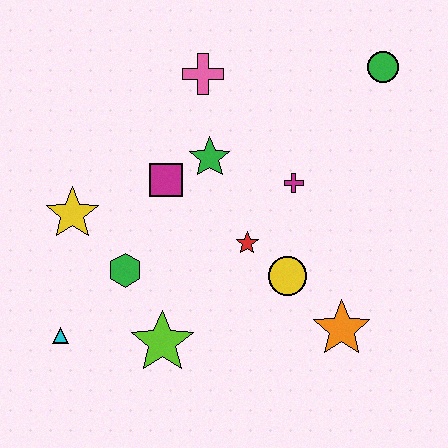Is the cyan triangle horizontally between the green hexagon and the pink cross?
No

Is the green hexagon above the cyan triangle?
Yes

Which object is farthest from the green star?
The cyan triangle is farthest from the green star.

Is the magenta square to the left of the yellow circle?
Yes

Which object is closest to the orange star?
The yellow circle is closest to the orange star.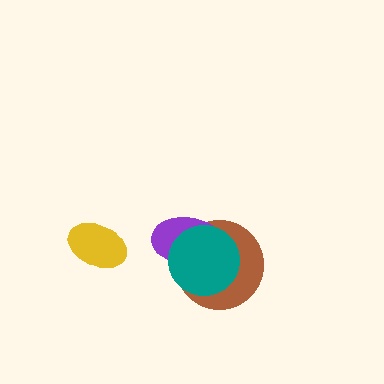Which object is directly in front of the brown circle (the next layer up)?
The purple ellipse is directly in front of the brown circle.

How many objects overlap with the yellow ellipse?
0 objects overlap with the yellow ellipse.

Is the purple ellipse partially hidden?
Yes, it is partially covered by another shape.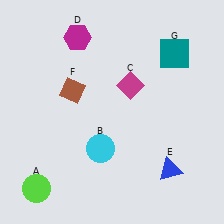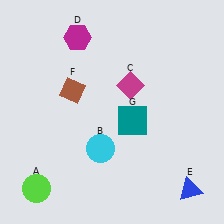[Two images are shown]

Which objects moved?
The objects that moved are: the blue triangle (E), the teal square (G).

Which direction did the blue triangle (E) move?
The blue triangle (E) moved down.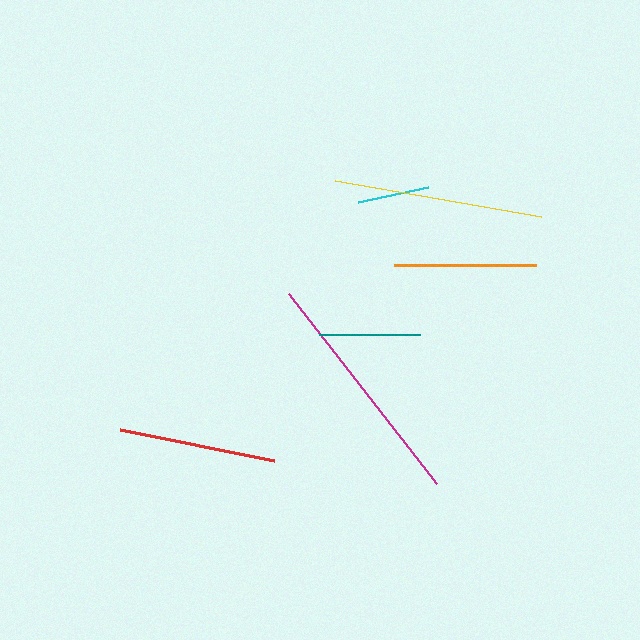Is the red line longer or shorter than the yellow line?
The yellow line is longer than the red line.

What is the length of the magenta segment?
The magenta segment is approximately 241 pixels long.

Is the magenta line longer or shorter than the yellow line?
The magenta line is longer than the yellow line.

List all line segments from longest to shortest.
From longest to shortest: magenta, yellow, red, orange, teal, cyan.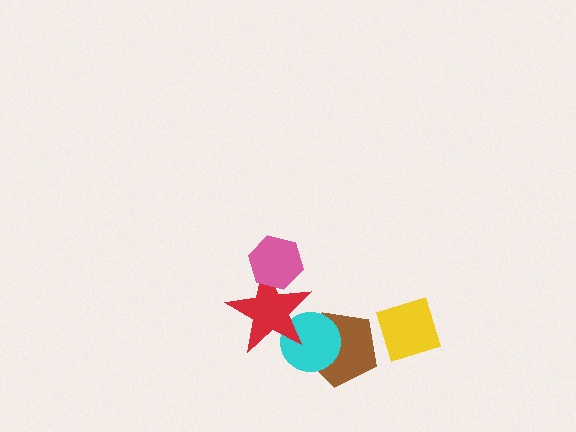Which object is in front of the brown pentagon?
The cyan circle is in front of the brown pentagon.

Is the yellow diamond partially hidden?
No, no other shape covers it.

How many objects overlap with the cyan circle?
2 objects overlap with the cyan circle.